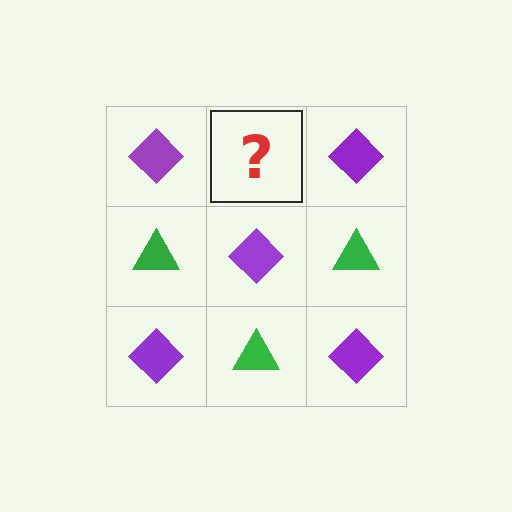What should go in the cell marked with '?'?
The missing cell should contain a green triangle.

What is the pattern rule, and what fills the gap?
The rule is that it alternates purple diamond and green triangle in a checkerboard pattern. The gap should be filled with a green triangle.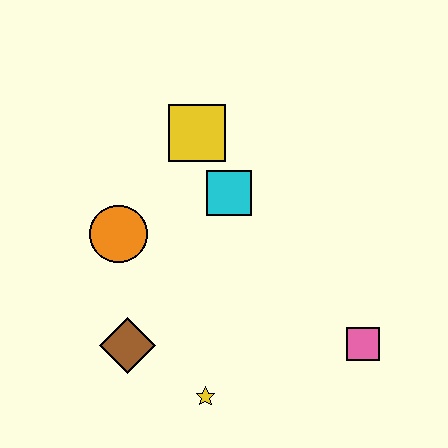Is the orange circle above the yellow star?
Yes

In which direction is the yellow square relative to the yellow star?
The yellow square is above the yellow star.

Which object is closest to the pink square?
The yellow star is closest to the pink square.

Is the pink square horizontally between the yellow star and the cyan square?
No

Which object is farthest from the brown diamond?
The pink square is farthest from the brown diamond.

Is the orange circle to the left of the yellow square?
Yes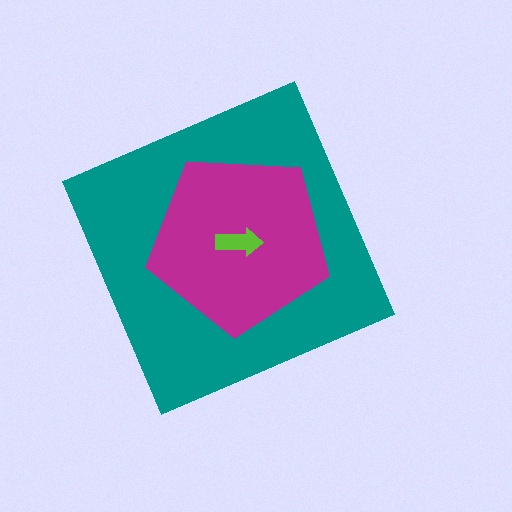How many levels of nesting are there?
3.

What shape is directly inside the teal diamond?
The magenta pentagon.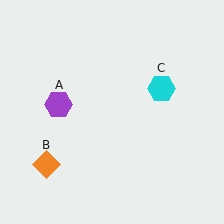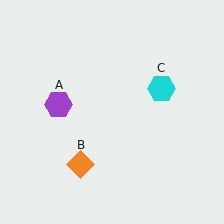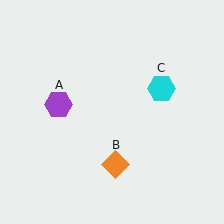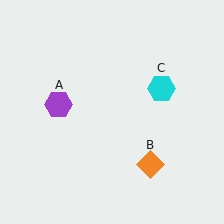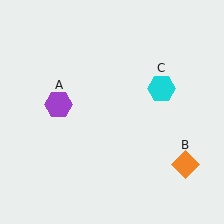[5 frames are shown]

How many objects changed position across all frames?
1 object changed position: orange diamond (object B).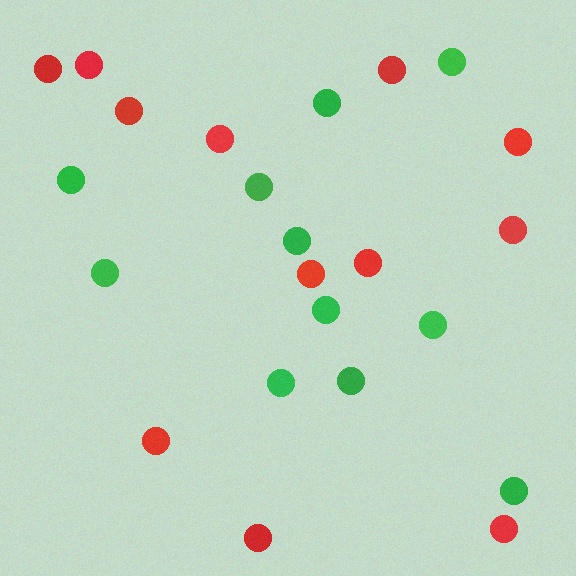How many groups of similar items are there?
There are 2 groups: one group of red circles (12) and one group of green circles (11).